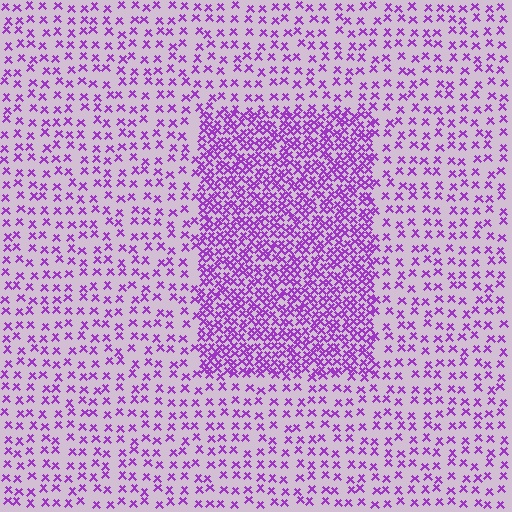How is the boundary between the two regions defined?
The boundary is defined by a change in element density (approximately 2.6x ratio). All elements are the same color, size, and shape.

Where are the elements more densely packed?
The elements are more densely packed inside the rectangle boundary.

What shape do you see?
I see a rectangle.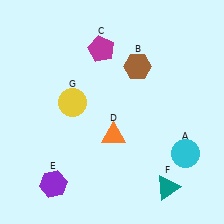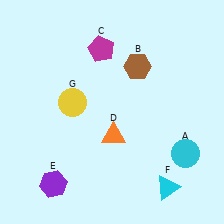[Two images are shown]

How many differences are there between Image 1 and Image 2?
There is 1 difference between the two images.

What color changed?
The triangle (F) changed from teal in Image 1 to cyan in Image 2.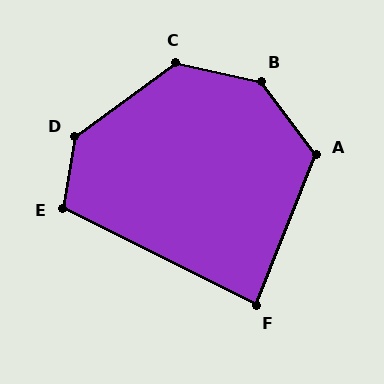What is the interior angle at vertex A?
Approximately 121 degrees (obtuse).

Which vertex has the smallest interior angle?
F, at approximately 85 degrees.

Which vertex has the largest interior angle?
B, at approximately 140 degrees.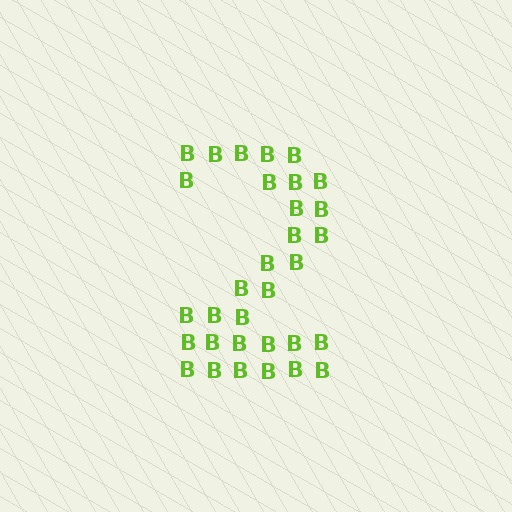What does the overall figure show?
The overall figure shows the digit 2.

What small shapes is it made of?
It is made of small letter B's.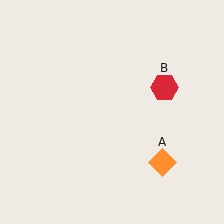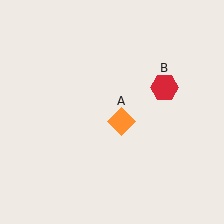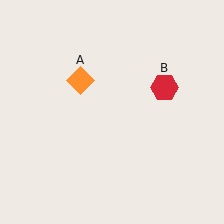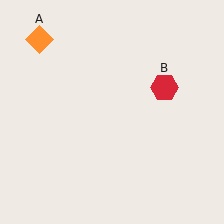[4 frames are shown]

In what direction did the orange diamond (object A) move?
The orange diamond (object A) moved up and to the left.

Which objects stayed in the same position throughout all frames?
Red hexagon (object B) remained stationary.